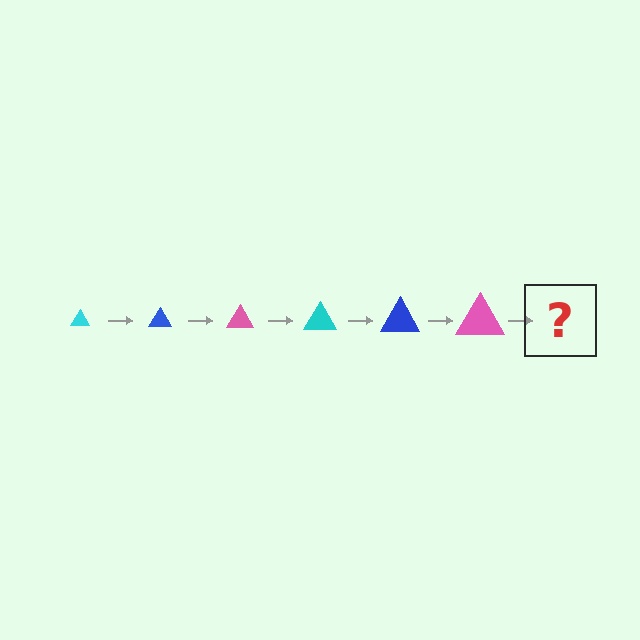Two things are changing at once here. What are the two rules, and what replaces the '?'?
The two rules are that the triangle grows larger each step and the color cycles through cyan, blue, and pink. The '?' should be a cyan triangle, larger than the previous one.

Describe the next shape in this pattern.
It should be a cyan triangle, larger than the previous one.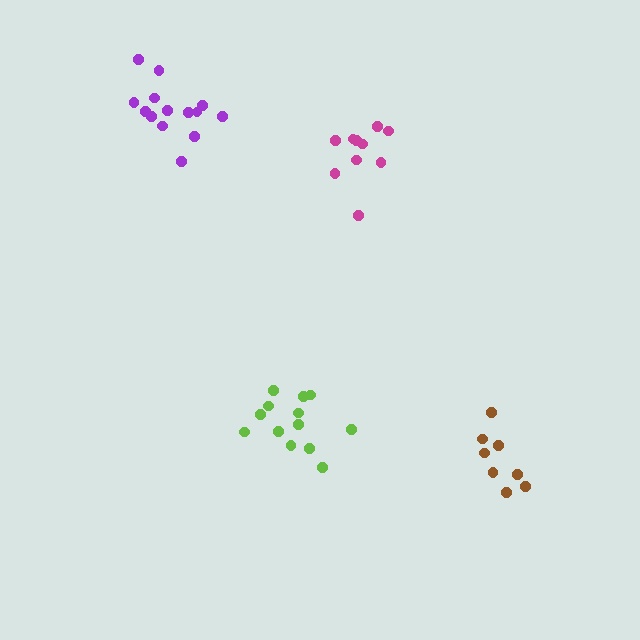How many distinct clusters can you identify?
There are 4 distinct clusters.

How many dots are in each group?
Group 1: 13 dots, Group 2: 10 dots, Group 3: 14 dots, Group 4: 8 dots (45 total).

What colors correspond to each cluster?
The clusters are colored: lime, magenta, purple, brown.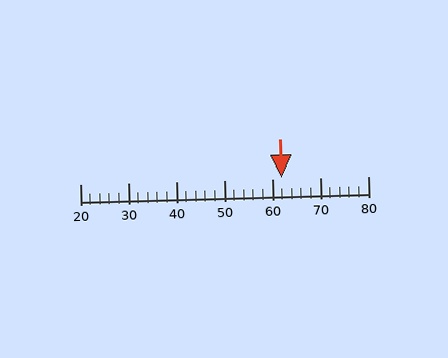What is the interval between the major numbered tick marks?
The major tick marks are spaced 10 units apart.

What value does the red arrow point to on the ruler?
The red arrow points to approximately 62.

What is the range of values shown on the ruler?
The ruler shows values from 20 to 80.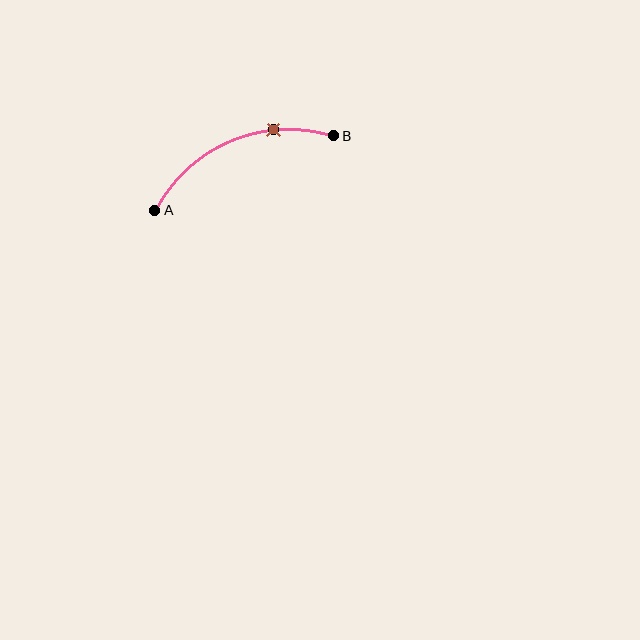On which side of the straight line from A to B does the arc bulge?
The arc bulges above the straight line connecting A and B.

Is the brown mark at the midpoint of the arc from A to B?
No. The brown mark lies on the arc but is closer to endpoint B. The arc midpoint would be at the point on the curve equidistant along the arc from both A and B.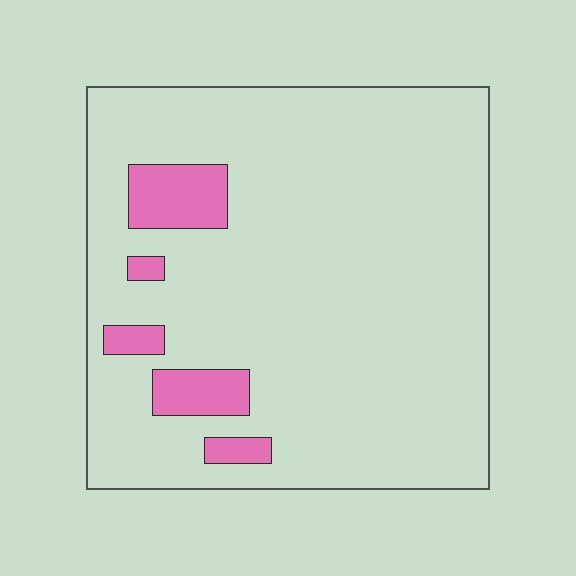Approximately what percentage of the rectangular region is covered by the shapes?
Approximately 10%.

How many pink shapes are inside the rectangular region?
5.